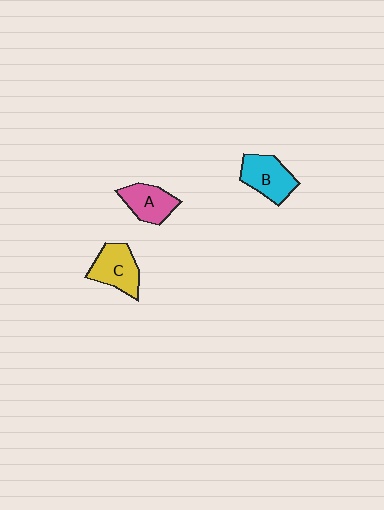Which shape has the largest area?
Shape B (cyan).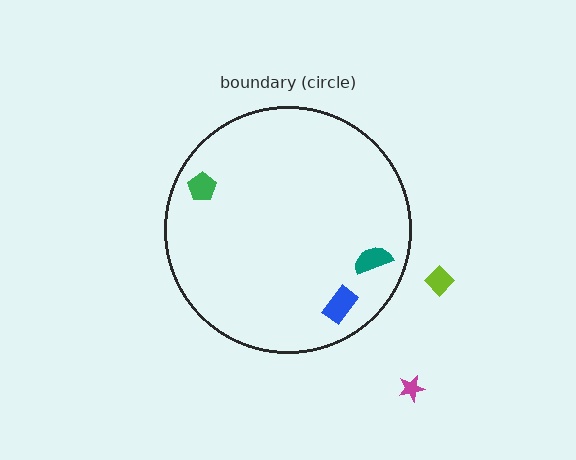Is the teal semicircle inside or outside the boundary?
Inside.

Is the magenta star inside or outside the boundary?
Outside.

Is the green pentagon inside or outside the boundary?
Inside.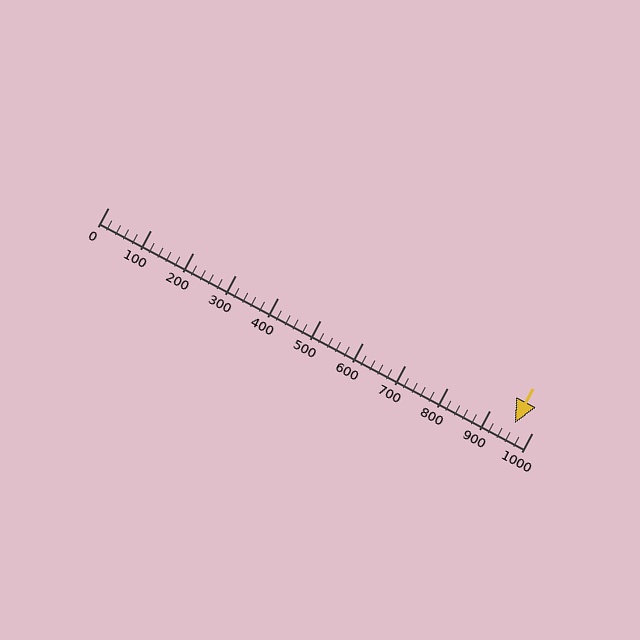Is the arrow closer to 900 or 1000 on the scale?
The arrow is closer to 1000.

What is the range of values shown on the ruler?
The ruler shows values from 0 to 1000.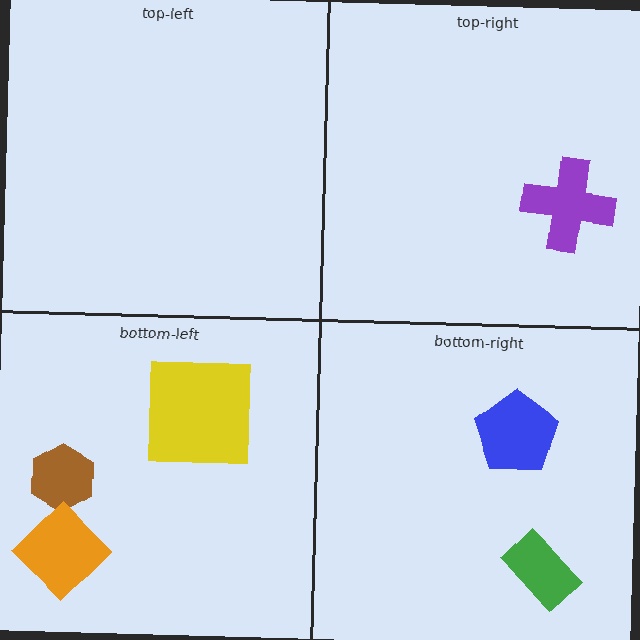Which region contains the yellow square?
The bottom-left region.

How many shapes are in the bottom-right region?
2.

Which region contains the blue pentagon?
The bottom-right region.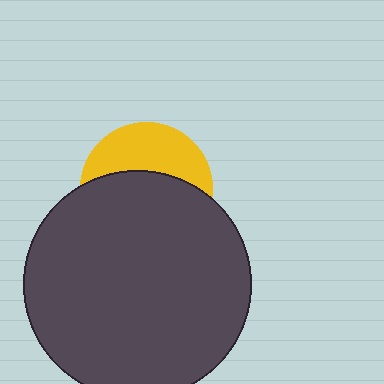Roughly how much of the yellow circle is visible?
A small part of it is visible (roughly 39%).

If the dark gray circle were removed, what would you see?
You would see the complete yellow circle.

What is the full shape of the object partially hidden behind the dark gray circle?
The partially hidden object is a yellow circle.